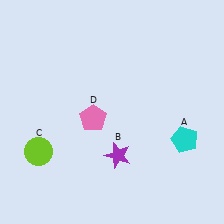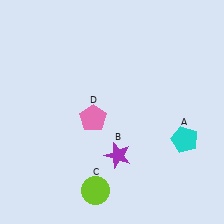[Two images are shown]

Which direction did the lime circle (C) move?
The lime circle (C) moved right.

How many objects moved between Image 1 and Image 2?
1 object moved between the two images.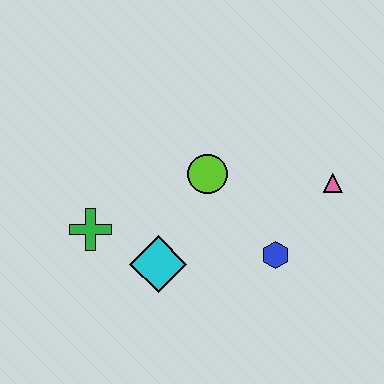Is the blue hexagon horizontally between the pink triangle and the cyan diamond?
Yes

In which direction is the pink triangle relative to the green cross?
The pink triangle is to the right of the green cross.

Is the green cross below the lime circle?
Yes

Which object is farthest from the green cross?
The pink triangle is farthest from the green cross.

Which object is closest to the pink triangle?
The blue hexagon is closest to the pink triangle.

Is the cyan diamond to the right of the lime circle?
No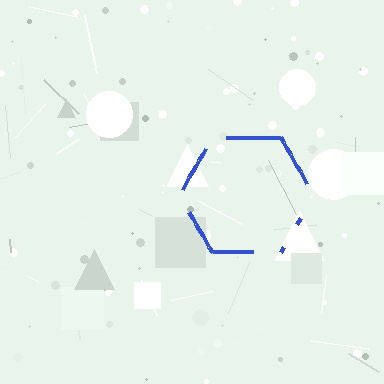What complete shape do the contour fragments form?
The contour fragments form a hexagon.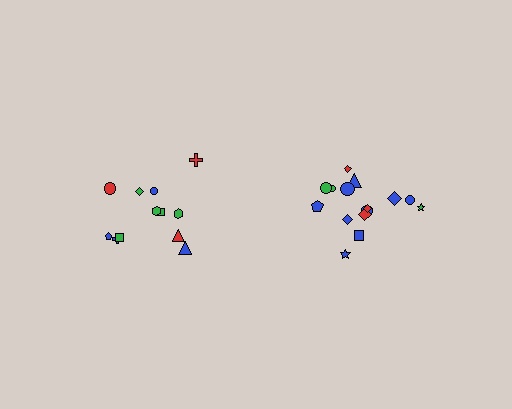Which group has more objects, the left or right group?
The right group.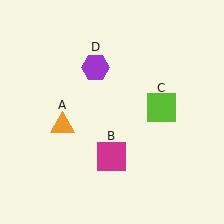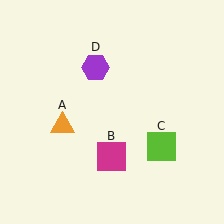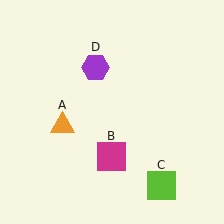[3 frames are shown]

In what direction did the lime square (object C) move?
The lime square (object C) moved down.